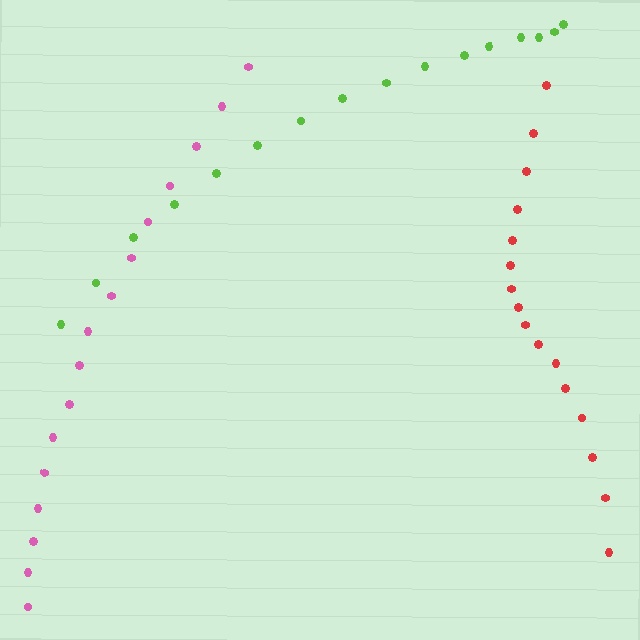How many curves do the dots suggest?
There are 3 distinct paths.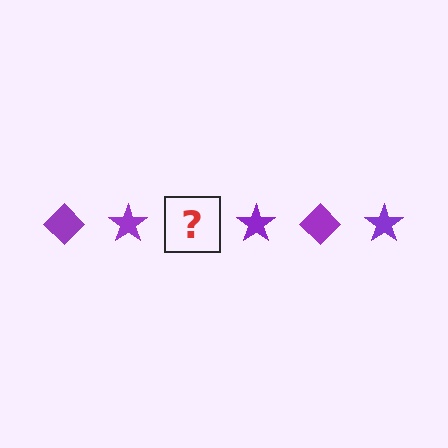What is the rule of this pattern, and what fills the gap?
The rule is that the pattern cycles through diamond, star shapes in purple. The gap should be filled with a purple diamond.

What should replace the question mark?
The question mark should be replaced with a purple diamond.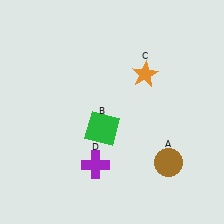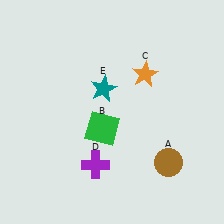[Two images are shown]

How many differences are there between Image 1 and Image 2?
There is 1 difference between the two images.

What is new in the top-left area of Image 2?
A teal star (E) was added in the top-left area of Image 2.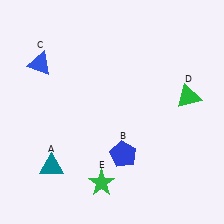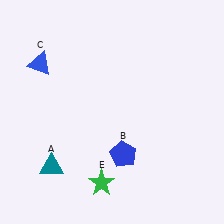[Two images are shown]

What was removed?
The green triangle (D) was removed in Image 2.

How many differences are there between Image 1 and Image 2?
There is 1 difference between the two images.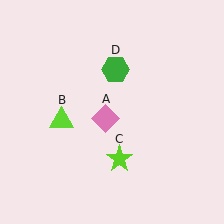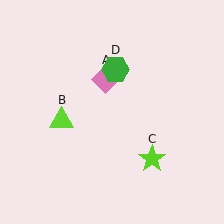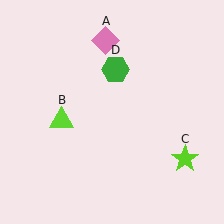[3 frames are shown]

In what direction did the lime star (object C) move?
The lime star (object C) moved right.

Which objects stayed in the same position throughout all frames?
Lime triangle (object B) and green hexagon (object D) remained stationary.